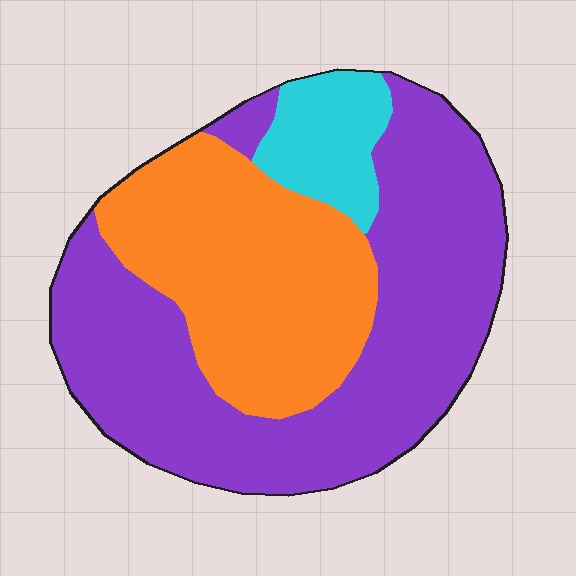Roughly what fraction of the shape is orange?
Orange takes up about one third (1/3) of the shape.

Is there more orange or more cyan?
Orange.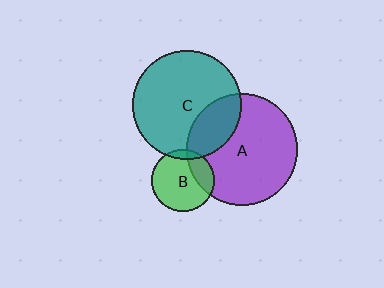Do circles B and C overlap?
Yes.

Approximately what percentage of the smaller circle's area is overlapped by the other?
Approximately 10%.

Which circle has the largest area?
Circle A (purple).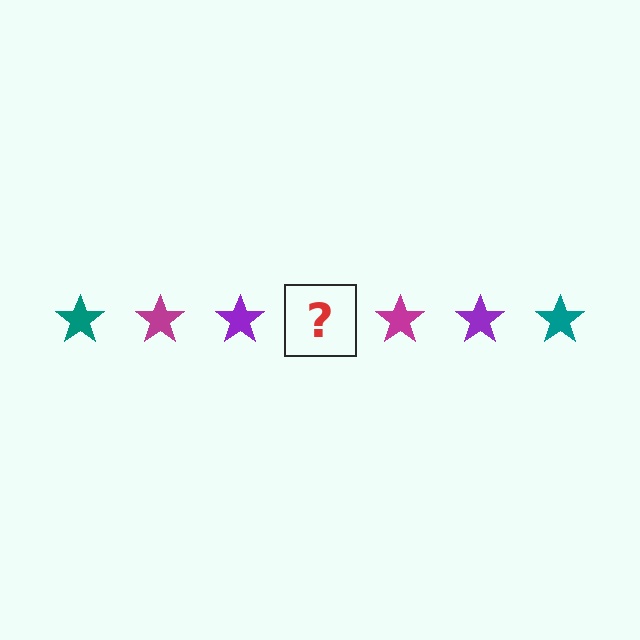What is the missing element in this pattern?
The missing element is a teal star.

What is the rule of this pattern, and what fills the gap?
The rule is that the pattern cycles through teal, magenta, purple stars. The gap should be filled with a teal star.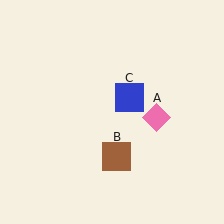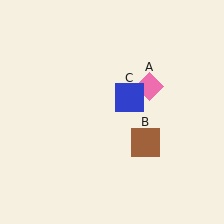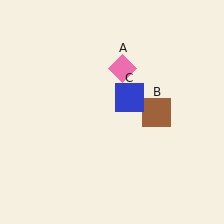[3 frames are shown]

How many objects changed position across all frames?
2 objects changed position: pink diamond (object A), brown square (object B).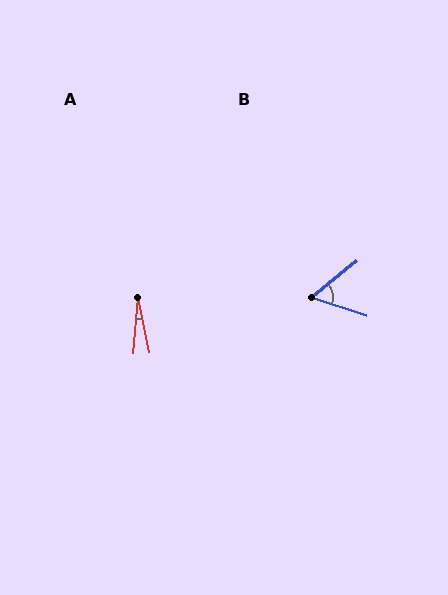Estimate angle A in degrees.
Approximately 17 degrees.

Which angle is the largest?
B, at approximately 57 degrees.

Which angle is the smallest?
A, at approximately 17 degrees.